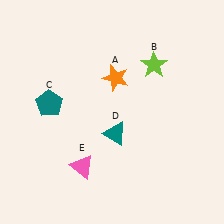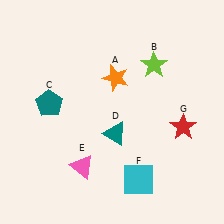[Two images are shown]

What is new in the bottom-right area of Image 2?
A red star (G) was added in the bottom-right area of Image 2.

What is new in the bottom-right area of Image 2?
A cyan square (F) was added in the bottom-right area of Image 2.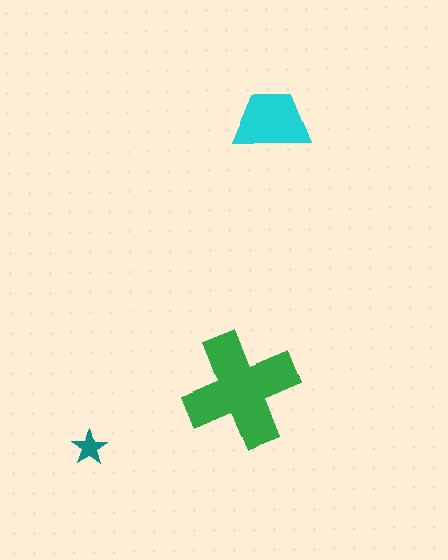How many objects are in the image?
There are 3 objects in the image.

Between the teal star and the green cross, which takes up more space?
The green cross.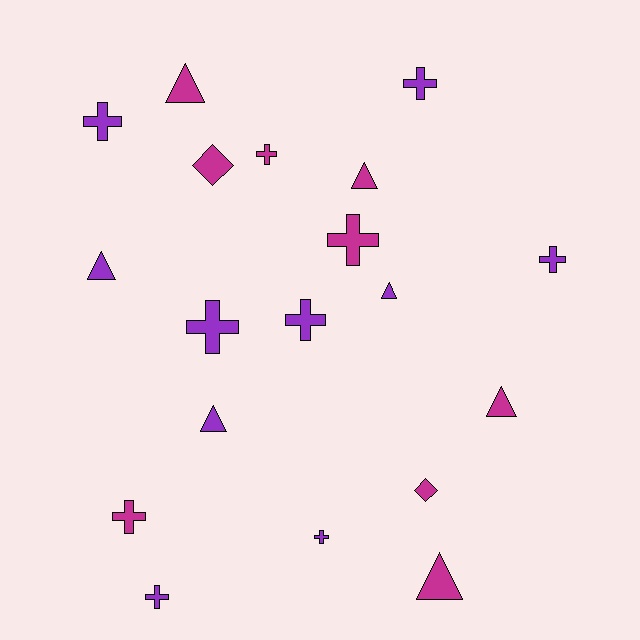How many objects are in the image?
There are 19 objects.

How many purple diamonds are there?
There are no purple diamonds.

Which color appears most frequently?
Purple, with 10 objects.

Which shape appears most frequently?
Cross, with 10 objects.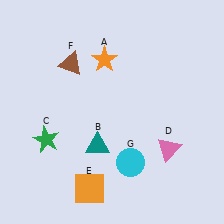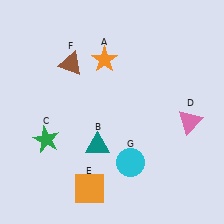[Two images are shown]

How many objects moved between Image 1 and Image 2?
1 object moved between the two images.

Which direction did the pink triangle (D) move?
The pink triangle (D) moved up.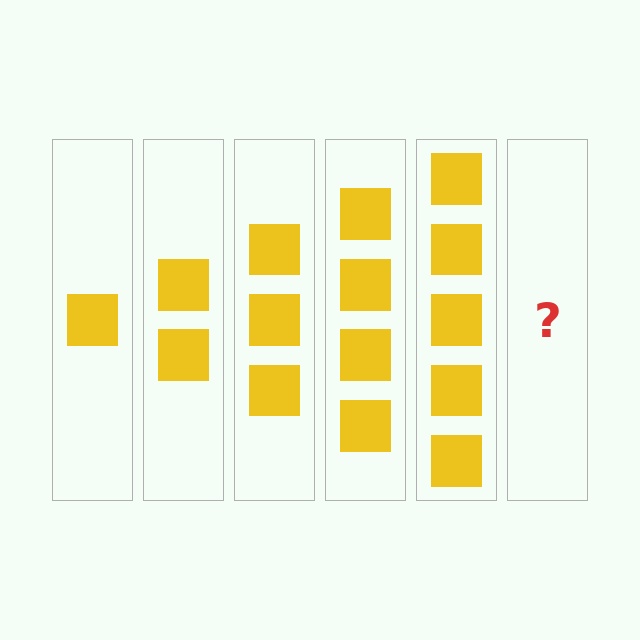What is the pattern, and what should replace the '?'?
The pattern is that each step adds one more square. The '?' should be 6 squares.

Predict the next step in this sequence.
The next step is 6 squares.